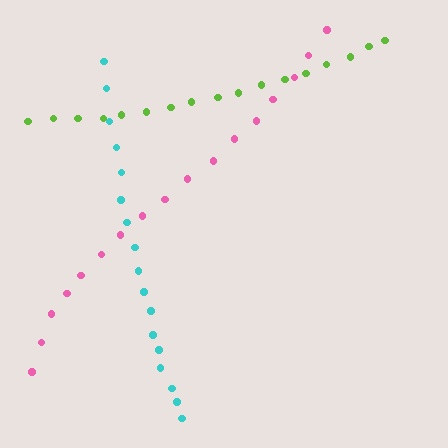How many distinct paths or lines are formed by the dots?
There are 3 distinct paths.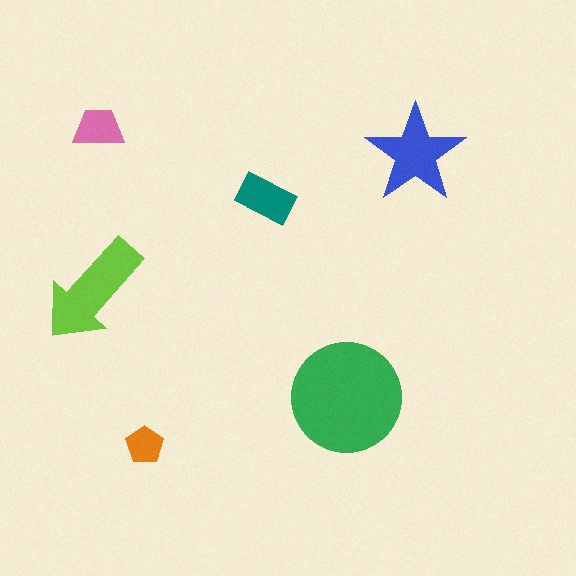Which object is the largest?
The green circle.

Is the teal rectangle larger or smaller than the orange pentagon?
Larger.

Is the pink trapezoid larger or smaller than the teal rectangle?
Smaller.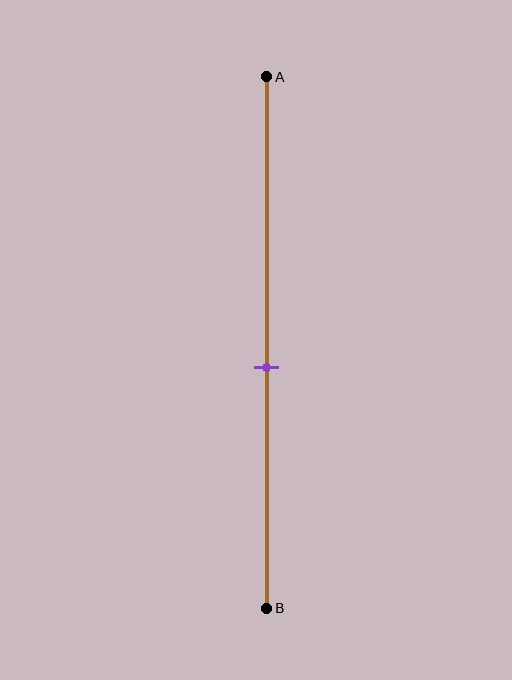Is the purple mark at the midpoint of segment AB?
No, the mark is at about 55% from A, not at the 50% midpoint.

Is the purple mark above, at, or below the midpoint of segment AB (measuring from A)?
The purple mark is below the midpoint of segment AB.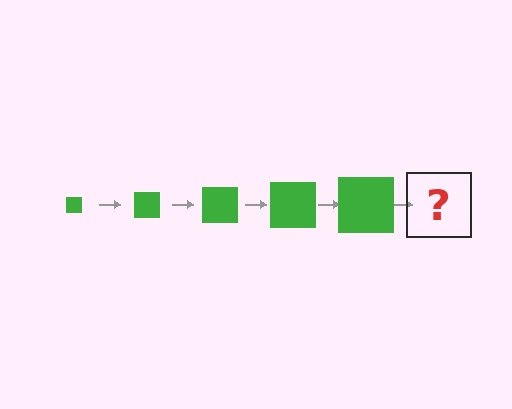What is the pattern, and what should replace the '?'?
The pattern is that the square gets progressively larger each step. The '?' should be a green square, larger than the previous one.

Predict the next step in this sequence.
The next step is a green square, larger than the previous one.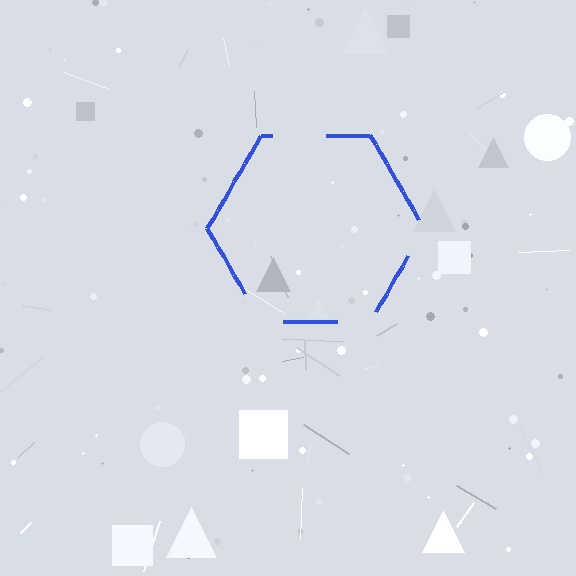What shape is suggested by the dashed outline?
The dashed outline suggests a hexagon.